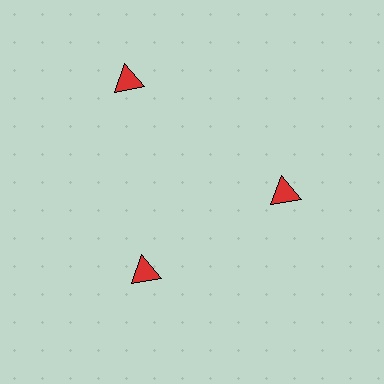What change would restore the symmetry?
The symmetry would be restored by moving it inward, back onto the ring so that all 3 triangles sit at equal angles and equal distance from the center.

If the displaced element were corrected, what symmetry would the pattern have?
It would have 3-fold rotational symmetry — the pattern would map onto itself every 120 degrees.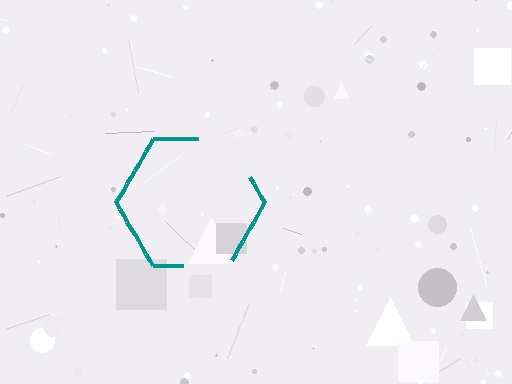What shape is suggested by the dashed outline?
The dashed outline suggests a hexagon.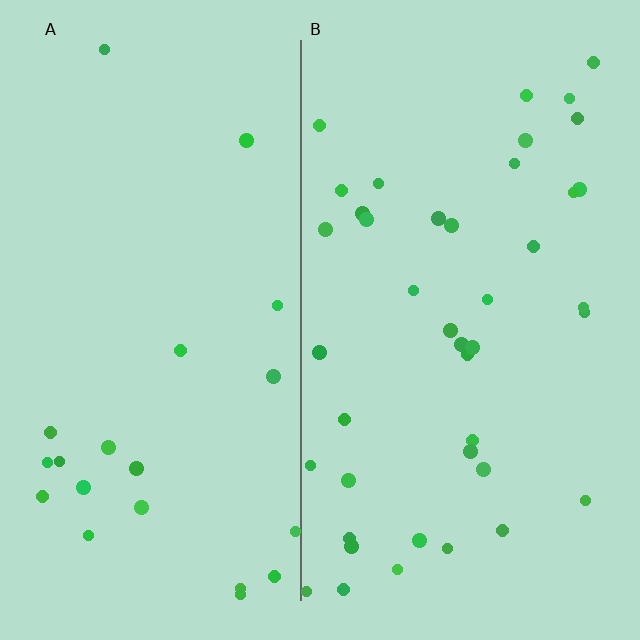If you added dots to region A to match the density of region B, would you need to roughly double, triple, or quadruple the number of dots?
Approximately double.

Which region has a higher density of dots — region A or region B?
B (the right).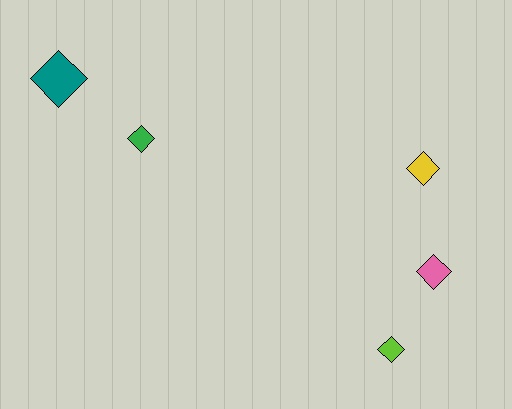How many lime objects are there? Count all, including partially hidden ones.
There is 1 lime object.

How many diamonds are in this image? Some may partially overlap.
There are 5 diamonds.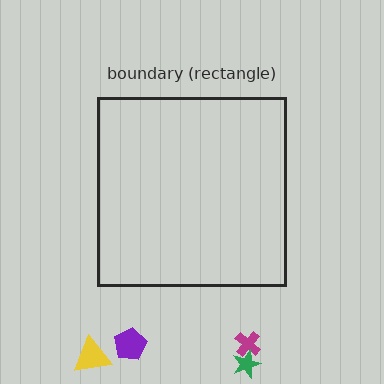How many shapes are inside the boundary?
0 inside, 4 outside.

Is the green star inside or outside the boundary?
Outside.